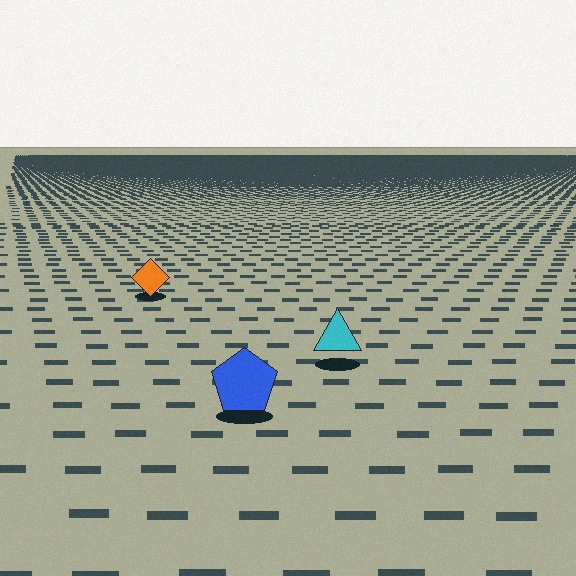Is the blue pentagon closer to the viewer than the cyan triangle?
Yes. The blue pentagon is closer — you can tell from the texture gradient: the ground texture is coarser near it.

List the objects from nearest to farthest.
From nearest to farthest: the blue pentagon, the cyan triangle, the orange diamond.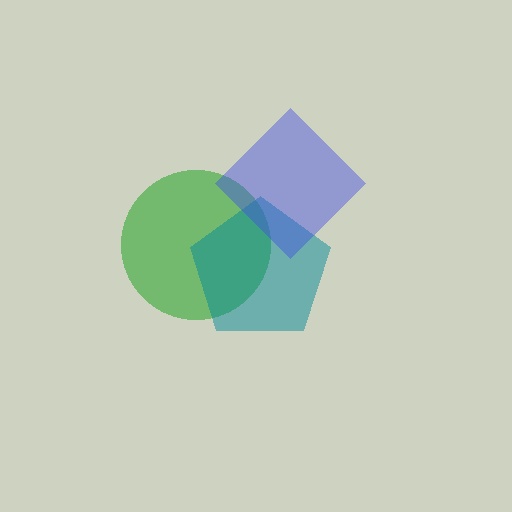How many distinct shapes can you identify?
There are 3 distinct shapes: a green circle, a teal pentagon, a blue diamond.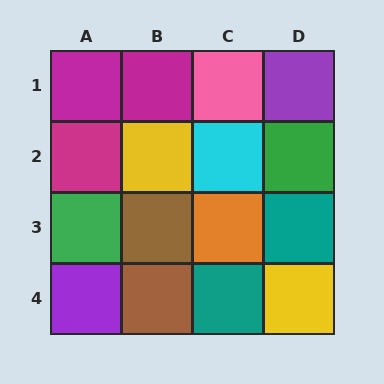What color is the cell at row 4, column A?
Purple.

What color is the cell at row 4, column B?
Brown.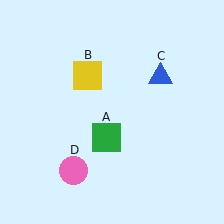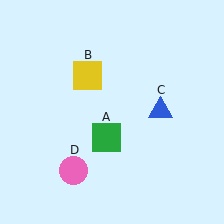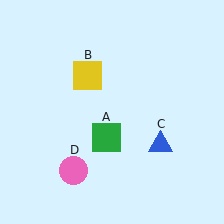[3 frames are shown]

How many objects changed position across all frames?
1 object changed position: blue triangle (object C).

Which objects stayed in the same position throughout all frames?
Green square (object A) and yellow square (object B) and pink circle (object D) remained stationary.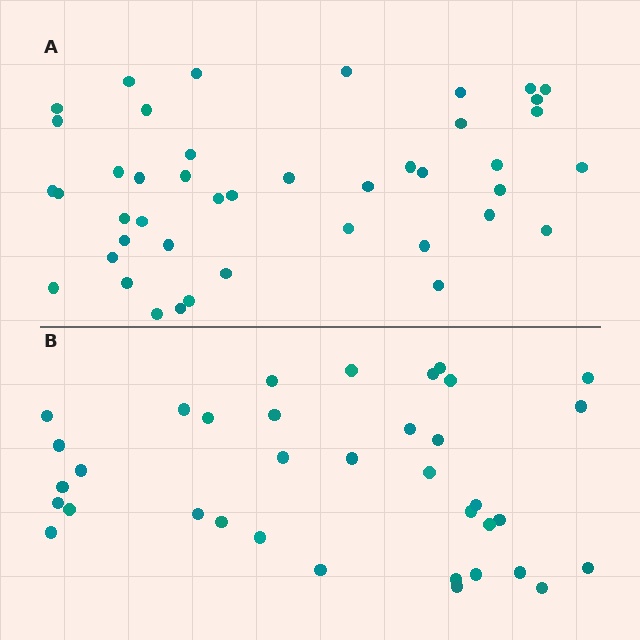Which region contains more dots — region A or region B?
Region A (the top region) has more dots.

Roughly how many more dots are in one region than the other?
Region A has roughly 8 or so more dots than region B.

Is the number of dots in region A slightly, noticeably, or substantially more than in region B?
Region A has only slightly more — the two regions are fairly close. The ratio is roughly 1.2 to 1.